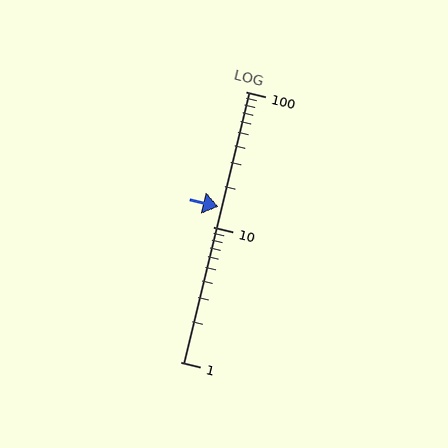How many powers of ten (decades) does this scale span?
The scale spans 2 decades, from 1 to 100.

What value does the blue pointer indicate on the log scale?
The pointer indicates approximately 14.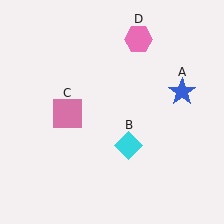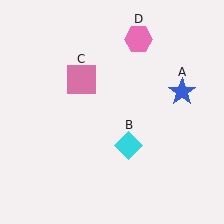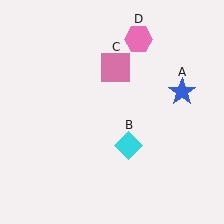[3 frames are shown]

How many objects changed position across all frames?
1 object changed position: pink square (object C).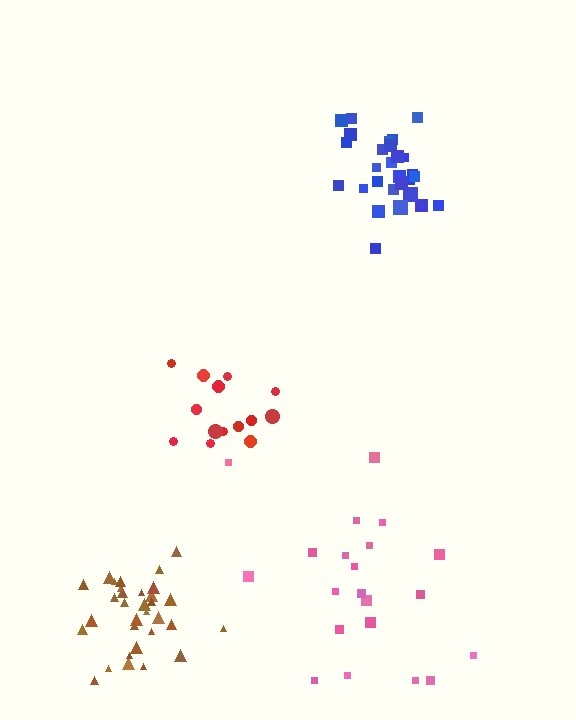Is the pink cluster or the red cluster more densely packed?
Red.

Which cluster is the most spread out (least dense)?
Pink.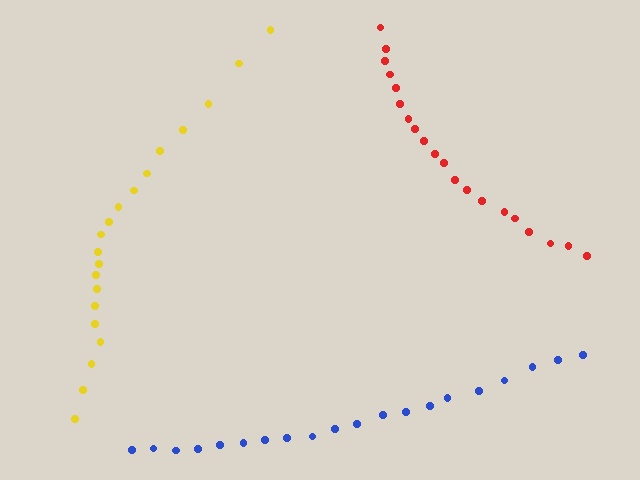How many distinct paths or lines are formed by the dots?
There are 3 distinct paths.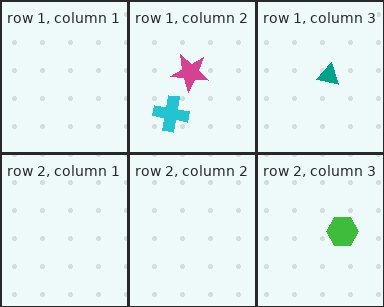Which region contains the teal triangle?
The row 1, column 3 region.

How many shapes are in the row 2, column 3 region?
1.